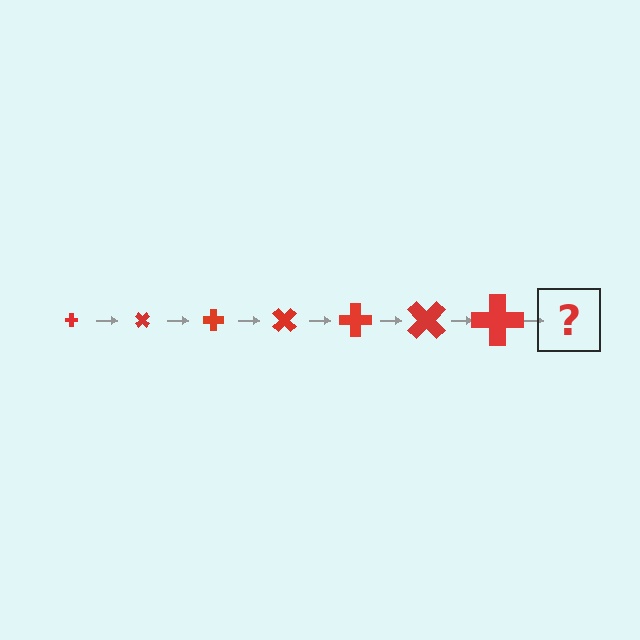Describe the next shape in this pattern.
It should be a cross, larger than the previous one and rotated 315 degrees from the start.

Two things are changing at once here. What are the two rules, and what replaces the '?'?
The two rules are that the cross grows larger each step and it rotates 45 degrees each step. The '?' should be a cross, larger than the previous one and rotated 315 degrees from the start.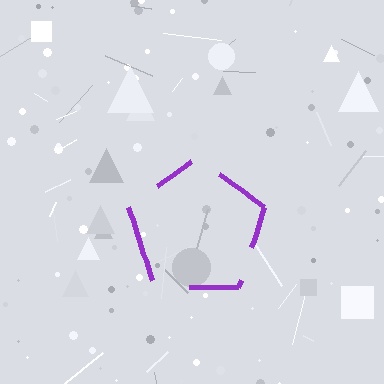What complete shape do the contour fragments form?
The contour fragments form a pentagon.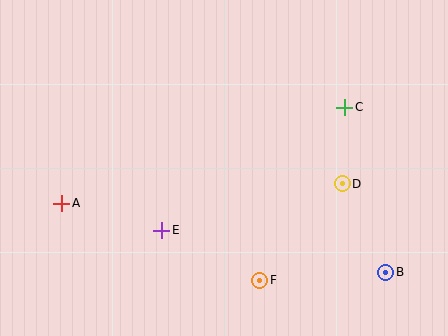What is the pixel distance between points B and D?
The distance between B and D is 98 pixels.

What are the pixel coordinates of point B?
Point B is at (386, 272).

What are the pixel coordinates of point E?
Point E is at (162, 230).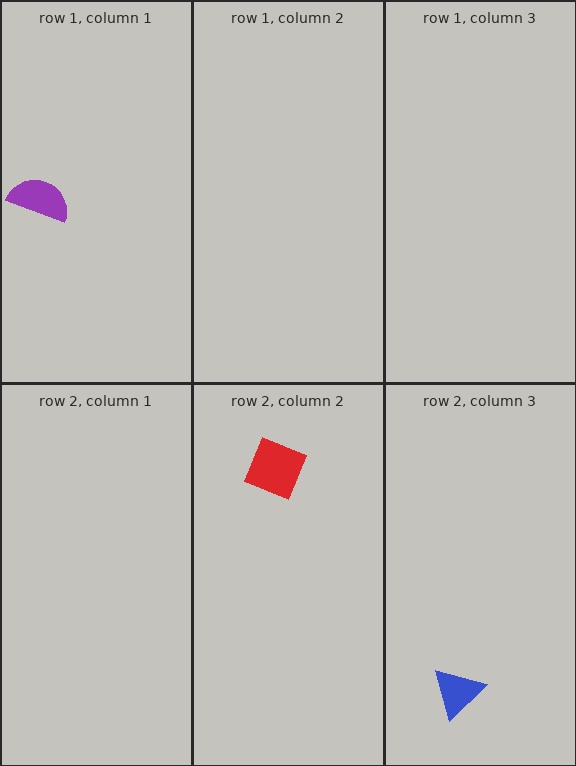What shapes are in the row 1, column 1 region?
The purple semicircle.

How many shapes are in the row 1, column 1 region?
1.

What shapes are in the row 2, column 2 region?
The red square.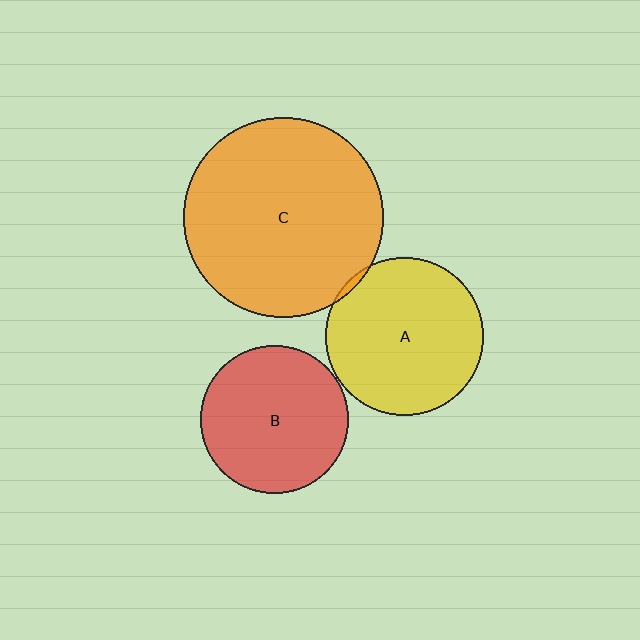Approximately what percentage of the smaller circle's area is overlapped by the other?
Approximately 5%.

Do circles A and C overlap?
Yes.